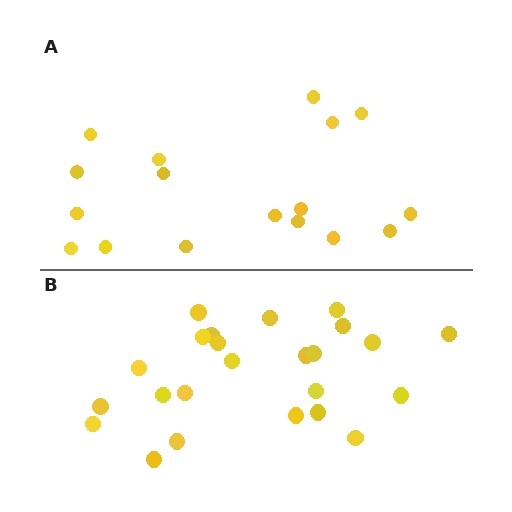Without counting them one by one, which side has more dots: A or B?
Region B (the bottom region) has more dots.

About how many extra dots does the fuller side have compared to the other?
Region B has roughly 8 or so more dots than region A.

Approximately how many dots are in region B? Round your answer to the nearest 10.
About 20 dots. (The exact count is 24, which rounds to 20.)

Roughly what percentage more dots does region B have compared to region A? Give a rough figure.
About 40% more.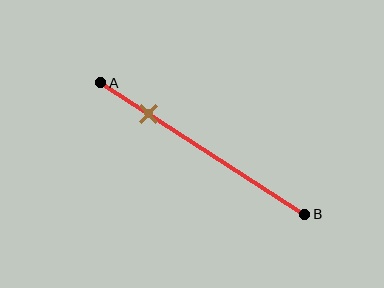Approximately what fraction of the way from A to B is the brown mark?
The brown mark is approximately 25% of the way from A to B.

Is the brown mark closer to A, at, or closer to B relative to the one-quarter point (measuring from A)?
The brown mark is approximately at the one-quarter point of segment AB.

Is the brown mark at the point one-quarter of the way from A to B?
Yes, the mark is approximately at the one-quarter point.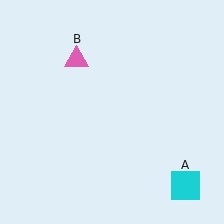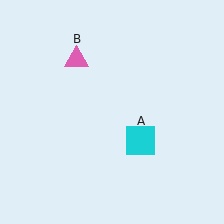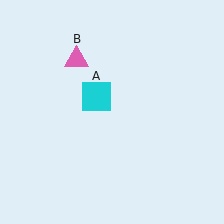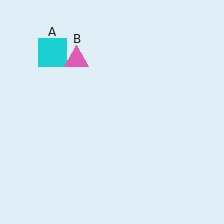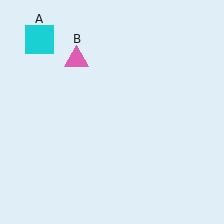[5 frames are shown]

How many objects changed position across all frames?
1 object changed position: cyan square (object A).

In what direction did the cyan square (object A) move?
The cyan square (object A) moved up and to the left.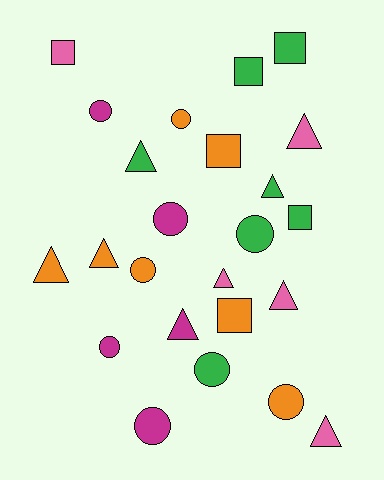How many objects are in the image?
There are 24 objects.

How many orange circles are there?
There are 3 orange circles.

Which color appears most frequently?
Green, with 7 objects.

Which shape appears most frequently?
Circle, with 9 objects.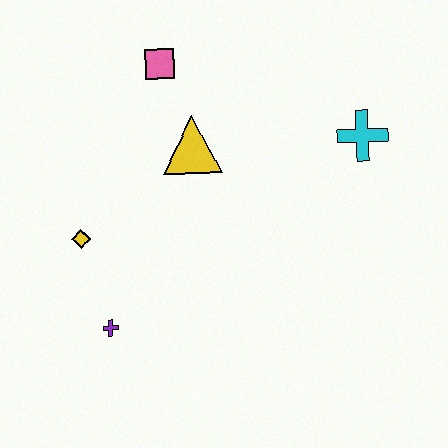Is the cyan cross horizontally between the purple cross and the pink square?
No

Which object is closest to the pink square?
The yellow triangle is closest to the pink square.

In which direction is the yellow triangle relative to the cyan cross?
The yellow triangle is to the left of the cyan cross.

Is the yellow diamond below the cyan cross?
Yes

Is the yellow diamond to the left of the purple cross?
Yes